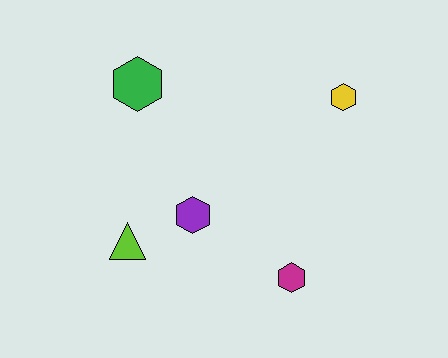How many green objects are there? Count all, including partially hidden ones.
There is 1 green object.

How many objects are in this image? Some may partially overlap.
There are 5 objects.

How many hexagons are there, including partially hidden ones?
There are 4 hexagons.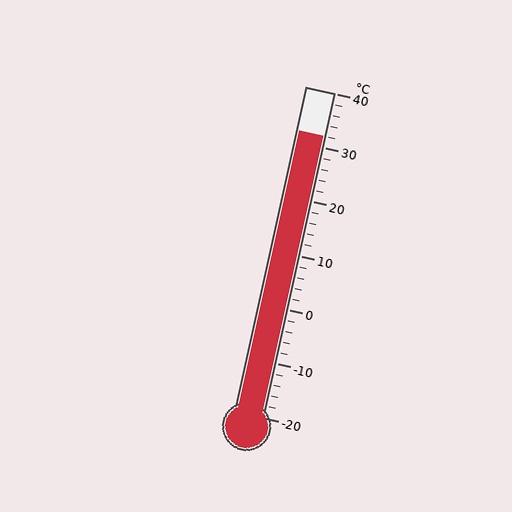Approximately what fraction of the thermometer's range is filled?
The thermometer is filled to approximately 85% of its range.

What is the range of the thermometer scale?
The thermometer scale ranges from -20°C to 40°C.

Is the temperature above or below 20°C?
The temperature is above 20°C.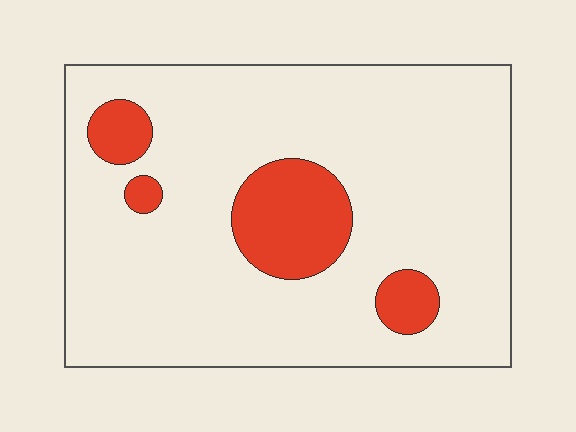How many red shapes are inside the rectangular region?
4.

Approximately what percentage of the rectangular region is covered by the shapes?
Approximately 15%.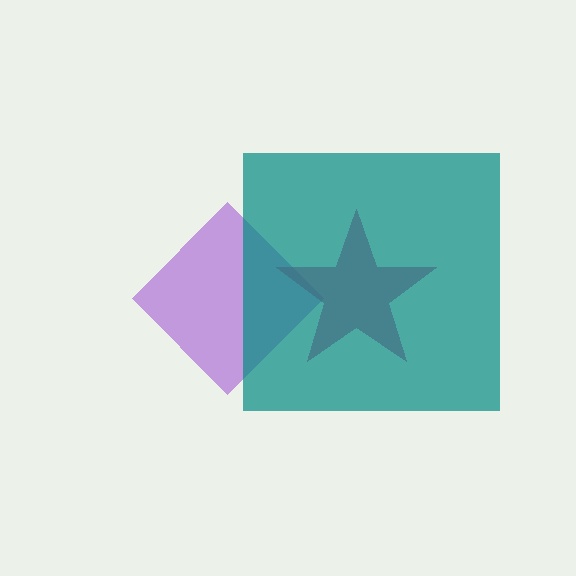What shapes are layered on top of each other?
The layered shapes are: a purple diamond, a magenta star, a teal square.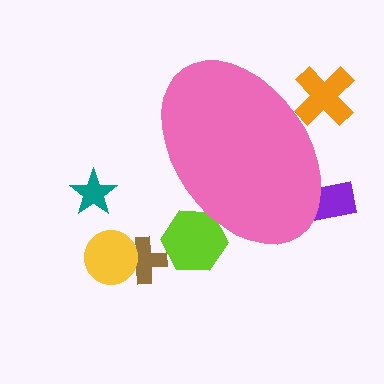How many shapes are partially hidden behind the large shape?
3 shapes are partially hidden.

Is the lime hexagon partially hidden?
Yes, the lime hexagon is partially hidden behind the pink ellipse.